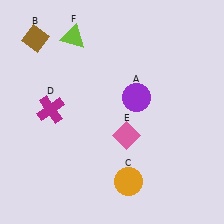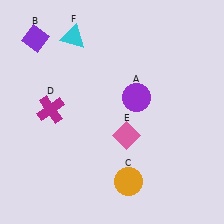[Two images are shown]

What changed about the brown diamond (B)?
In Image 1, B is brown. In Image 2, it changed to purple.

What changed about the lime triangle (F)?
In Image 1, F is lime. In Image 2, it changed to cyan.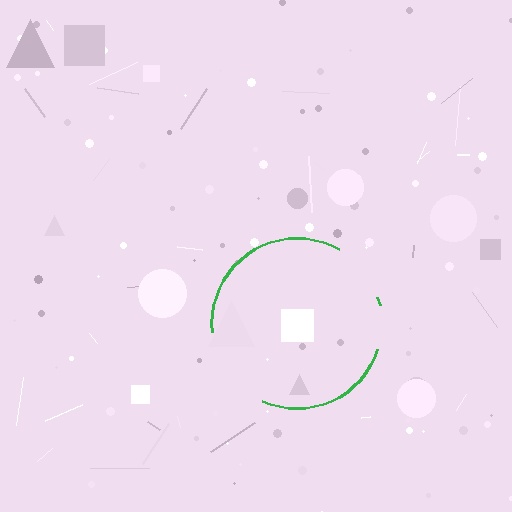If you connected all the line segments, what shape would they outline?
They would outline a circle.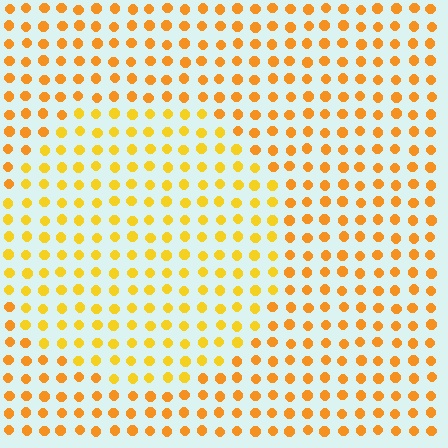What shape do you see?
I see a circle.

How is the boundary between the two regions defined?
The boundary is defined purely by a slight shift in hue (about 18 degrees). Spacing, size, and orientation are identical on both sides.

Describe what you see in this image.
The image is filled with small orange elements in a uniform arrangement. A circle-shaped region is visible where the elements are tinted to a slightly different hue, forming a subtle color boundary.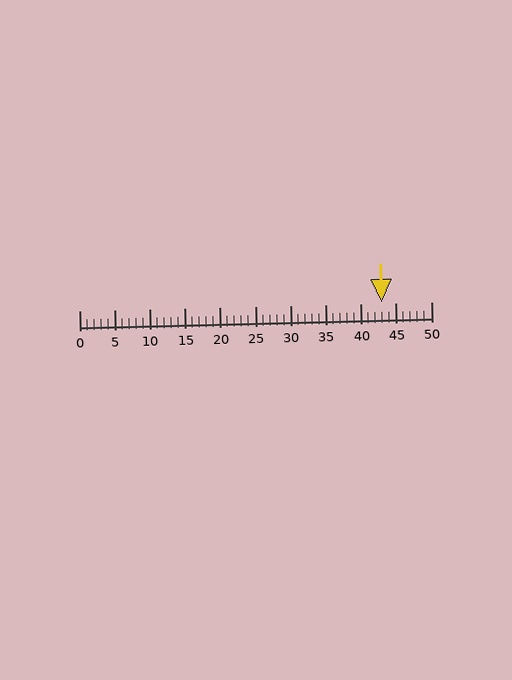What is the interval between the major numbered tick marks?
The major tick marks are spaced 5 units apart.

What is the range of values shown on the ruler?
The ruler shows values from 0 to 50.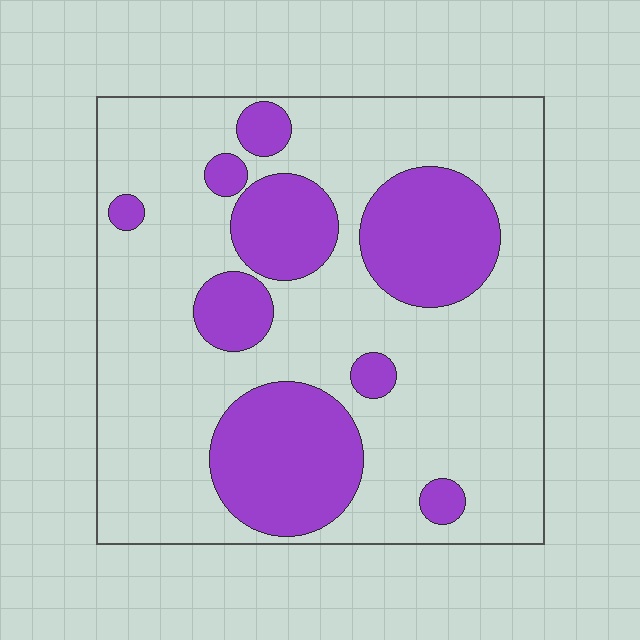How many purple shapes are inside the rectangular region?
9.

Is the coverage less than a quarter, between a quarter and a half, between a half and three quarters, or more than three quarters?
Between a quarter and a half.